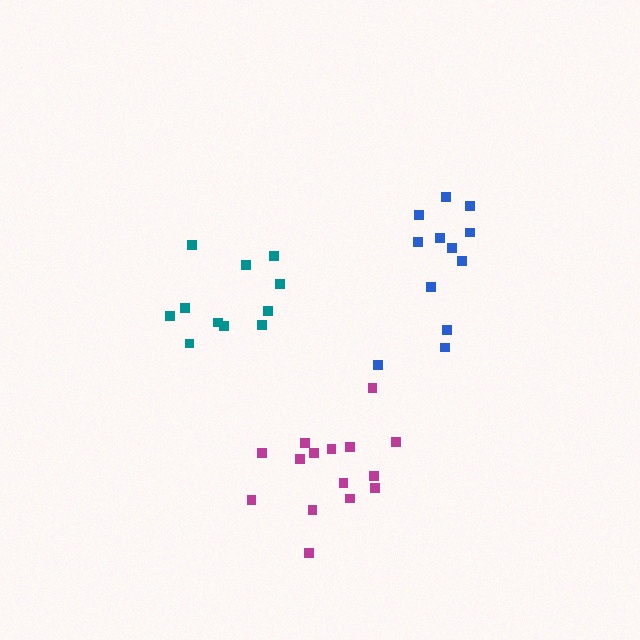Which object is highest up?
The blue cluster is topmost.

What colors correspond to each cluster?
The clusters are colored: magenta, teal, blue.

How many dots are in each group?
Group 1: 15 dots, Group 2: 11 dots, Group 3: 12 dots (38 total).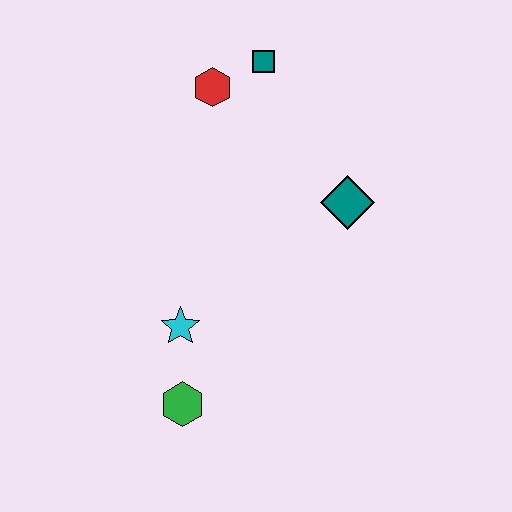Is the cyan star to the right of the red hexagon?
No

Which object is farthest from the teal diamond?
The green hexagon is farthest from the teal diamond.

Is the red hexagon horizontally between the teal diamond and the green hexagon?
Yes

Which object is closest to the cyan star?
The green hexagon is closest to the cyan star.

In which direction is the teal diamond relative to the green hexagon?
The teal diamond is above the green hexagon.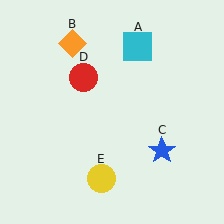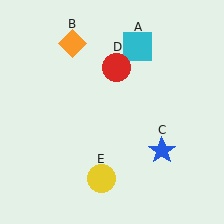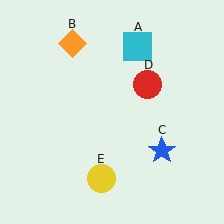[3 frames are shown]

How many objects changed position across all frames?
1 object changed position: red circle (object D).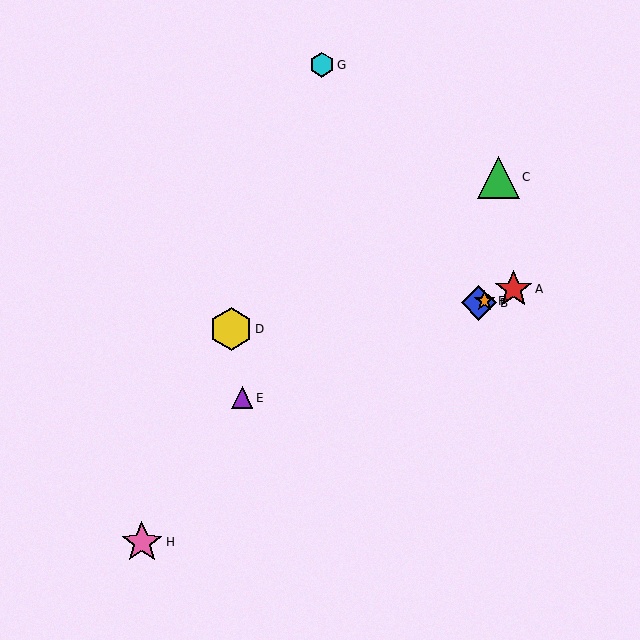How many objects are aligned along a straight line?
4 objects (A, B, E, F) are aligned along a straight line.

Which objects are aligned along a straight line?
Objects A, B, E, F are aligned along a straight line.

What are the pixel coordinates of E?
Object E is at (242, 398).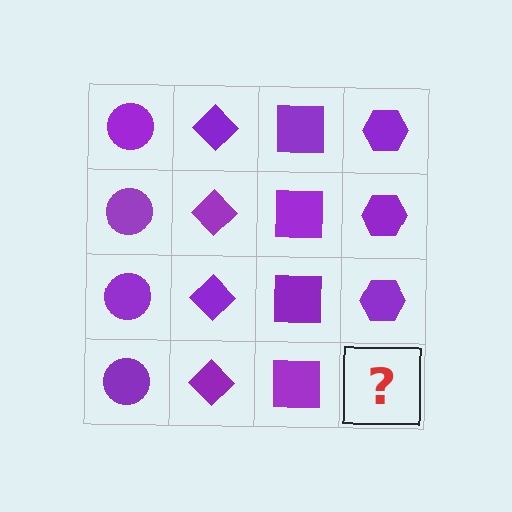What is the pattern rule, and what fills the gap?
The rule is that each column has a consistent shape. The gap should be filled with a purple hexagon.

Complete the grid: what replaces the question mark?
The question mark should be replaced with a purple hexagon.